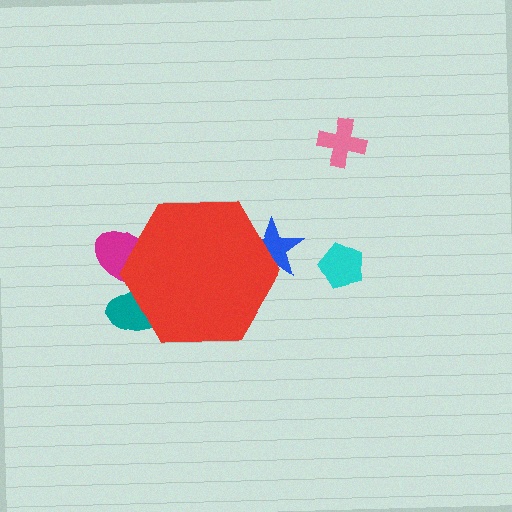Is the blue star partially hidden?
Yes, the blue star is partially hidden behind the red hexagon.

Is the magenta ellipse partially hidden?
Yes, the magenta ellipse is partially hidden behind the red hexagon.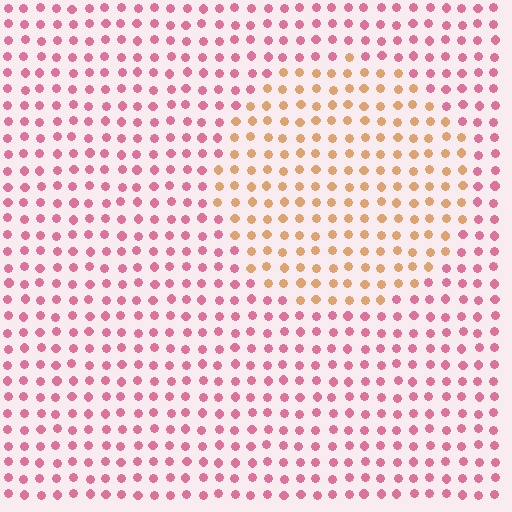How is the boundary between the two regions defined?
The boundary is defined purely by a slight shift in hue (about 51 degrees). Spacing, size, and orientation are identical on both sides.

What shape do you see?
I see a circle.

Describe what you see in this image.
The image is filled with small pink elements in a uniform arrangement. A circle-shaped region is visible where the elements are tinted to a slightly different hue, forming a subtle color boundary.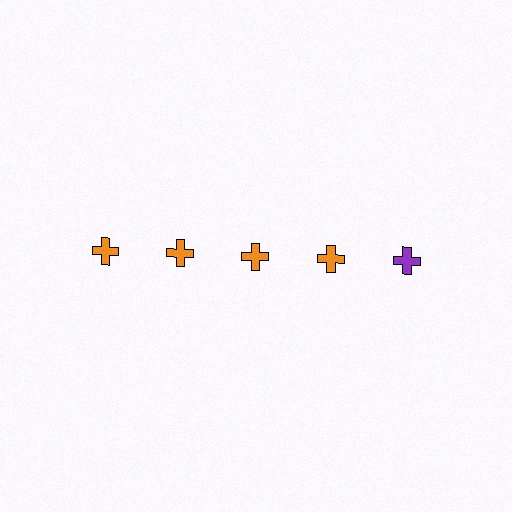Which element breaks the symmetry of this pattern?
The purple cross in the top row, rightmost column breaks the symmetry. All other shapes are orange crosses.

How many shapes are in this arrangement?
There are 5 shapes arranged in a grid pattern.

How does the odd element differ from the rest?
It has a different color: purple instead of orange.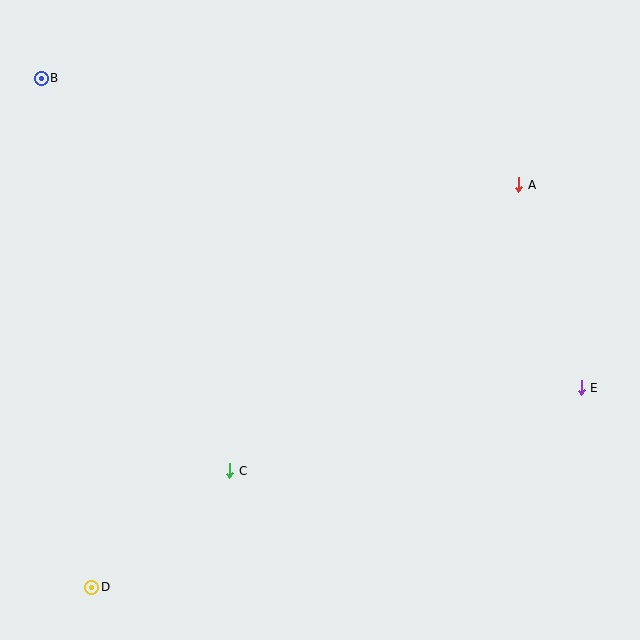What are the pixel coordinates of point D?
Point D is at (92, 587).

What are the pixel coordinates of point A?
Point A is at (519, 185).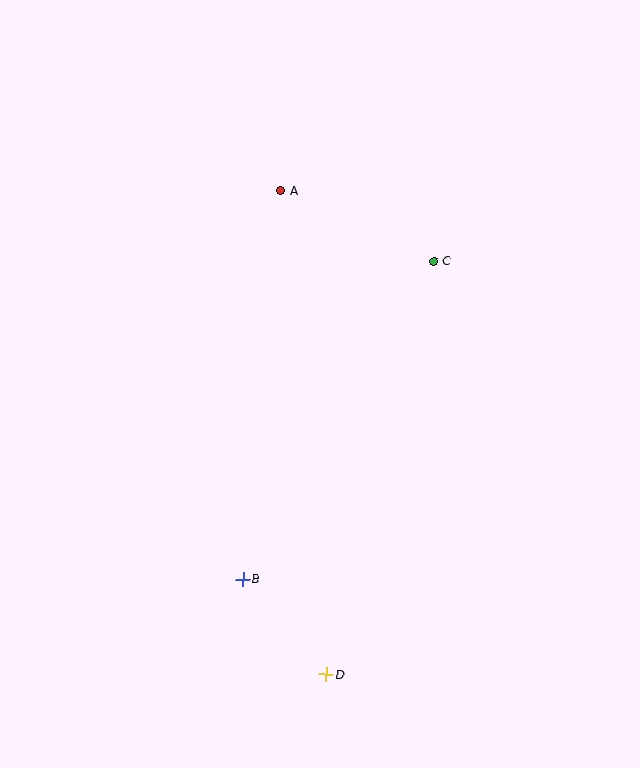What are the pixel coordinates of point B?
Point B is at (243, 579).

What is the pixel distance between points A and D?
The distance between A and D is 486 pixels.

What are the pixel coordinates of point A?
Point A is at (281, 190).